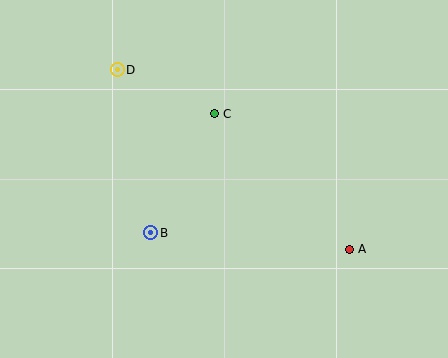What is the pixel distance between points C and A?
The distance between C and A is 191 pixels.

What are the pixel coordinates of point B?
Point B is at (151, 233).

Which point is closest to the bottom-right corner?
Point A is closest to the bottom-right corner.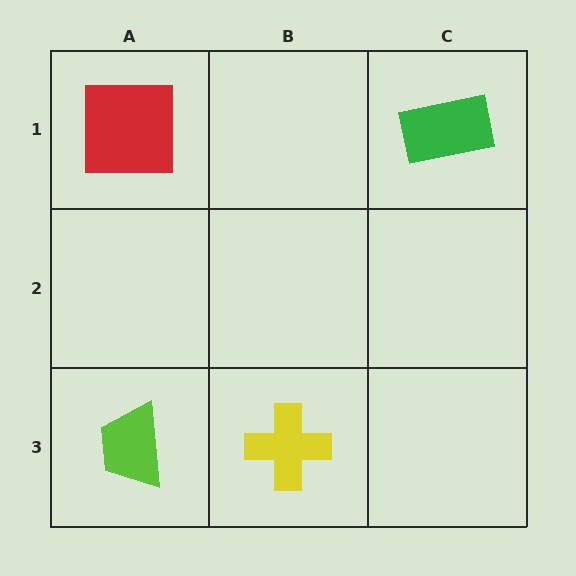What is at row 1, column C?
A green rectangle.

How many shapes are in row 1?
2 shapes.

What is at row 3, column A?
A lime trapezoid.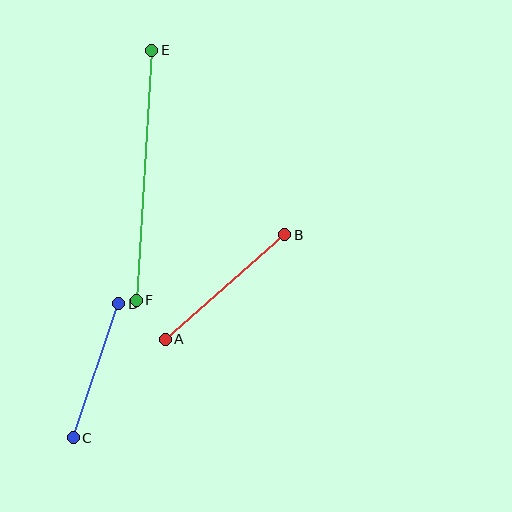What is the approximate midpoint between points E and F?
The midpoint is at approximately (144, 175) pixels.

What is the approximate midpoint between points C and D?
The midpoint is at approximately (96, 371) pixels.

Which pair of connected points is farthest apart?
Points E and F are farthest apart.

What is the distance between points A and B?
The distance is approximately 159 pixels.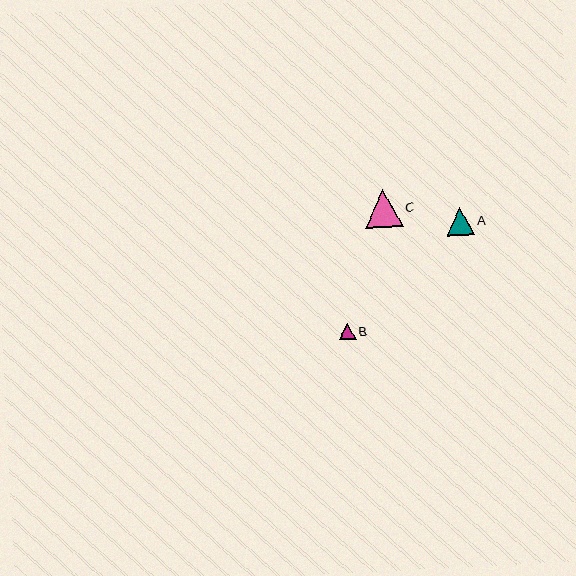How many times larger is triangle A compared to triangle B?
Triangle A is approximately 1.7 times the size of triangle B.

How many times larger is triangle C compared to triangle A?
Triangle C is approximately 1.3 times the size of triangle A.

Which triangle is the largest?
Triangle C is the largest with a size of approximately 38 pixels.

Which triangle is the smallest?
Triangle B is the smallest with a size of approximately 16 pixels.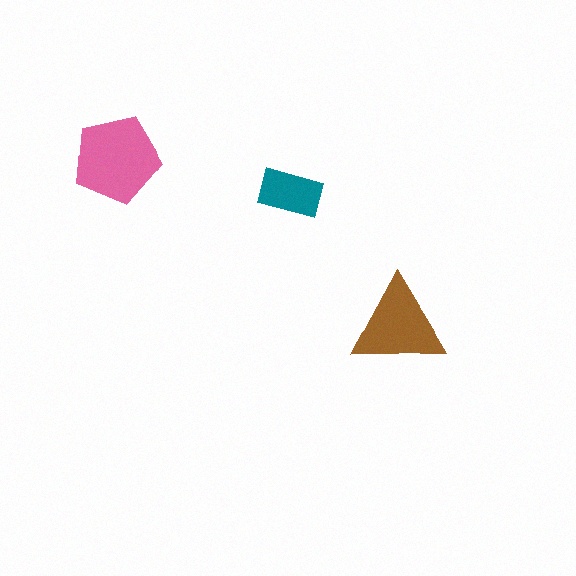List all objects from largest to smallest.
The pink pentagon, the brown triangle, the teal rectangle.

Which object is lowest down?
The brown triangle is bottommost.